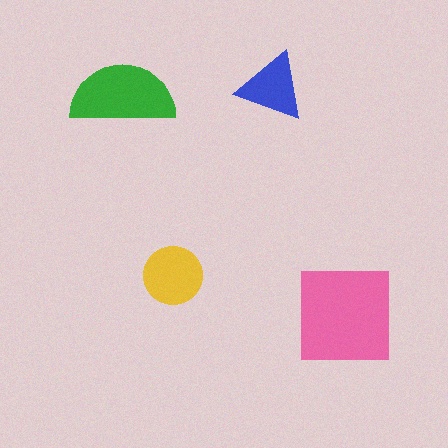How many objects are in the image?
There are 4 objects in the image.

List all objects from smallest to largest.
The blue triangle, the yellow circle, the green semicircle, the pink square.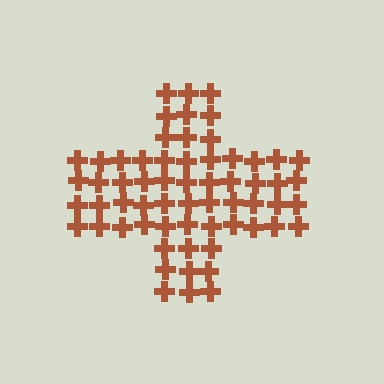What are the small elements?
The small elements are crosses.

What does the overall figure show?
The overall figure shows a cross.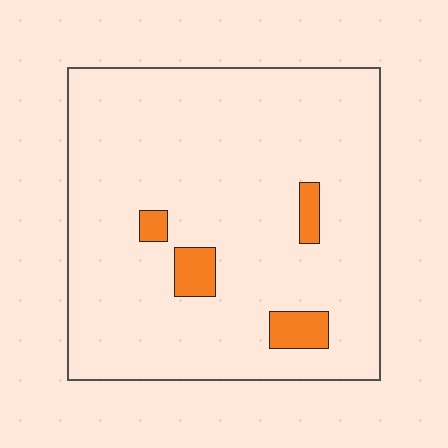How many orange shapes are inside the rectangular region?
4.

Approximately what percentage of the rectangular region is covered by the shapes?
Approximately 5%.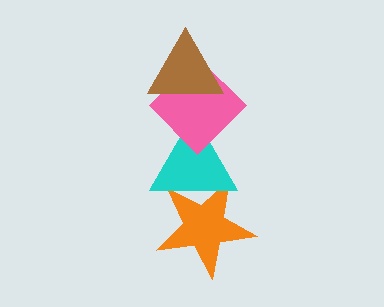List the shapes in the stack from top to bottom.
From top to bottom: the brown triangle, the pink diamond, the cyan triangle, the orange star.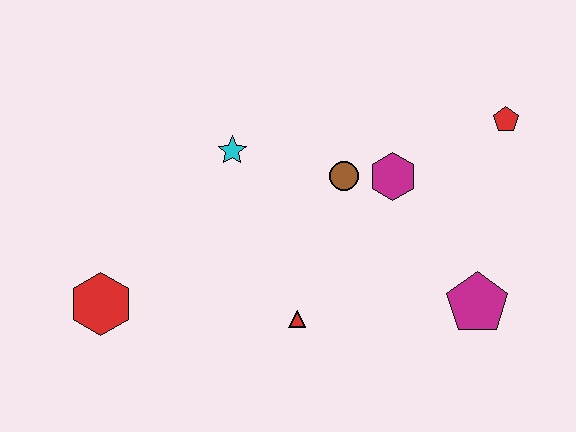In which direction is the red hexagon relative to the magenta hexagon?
The red hexagon is to the left of the magenta hexagon.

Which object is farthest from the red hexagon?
The red pentagon is farthest from the red hexagon.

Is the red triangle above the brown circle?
No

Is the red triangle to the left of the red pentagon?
Yes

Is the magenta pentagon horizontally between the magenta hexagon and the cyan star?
No